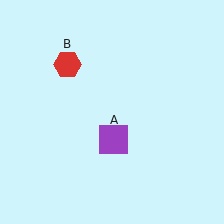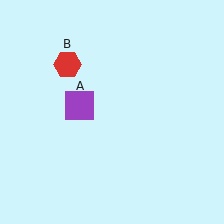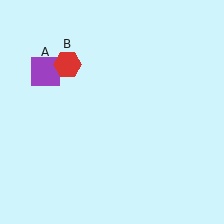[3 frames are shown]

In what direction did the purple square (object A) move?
The purple square (object A) moved up and to the left.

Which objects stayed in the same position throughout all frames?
Red hexagon (object B) remained stationary.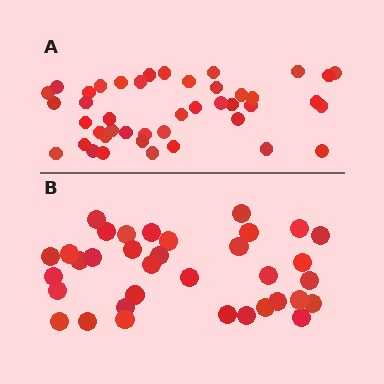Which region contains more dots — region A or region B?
Region A (the top region) has more dots.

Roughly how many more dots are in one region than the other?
Region A has roughly 8 or so more dots than region B.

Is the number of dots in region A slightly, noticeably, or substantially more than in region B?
Region A has only slightly more — the two regions are fairly close. The ratio is roughly 1.2 to 1.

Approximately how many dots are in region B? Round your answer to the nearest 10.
About 40 dots. (The exact count is 35, which rounds to 40.)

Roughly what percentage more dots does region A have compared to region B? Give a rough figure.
About 25% more.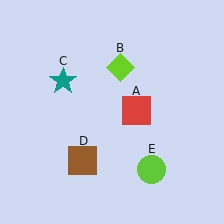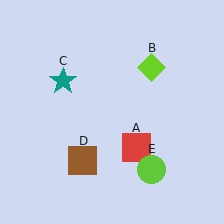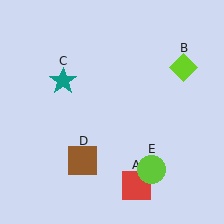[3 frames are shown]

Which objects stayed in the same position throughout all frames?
Teal star (object C) and brown square (object D) and lime circle (object E) remained stationary.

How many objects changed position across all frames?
2 objects changed position: red square (object A), lime diamond (object B).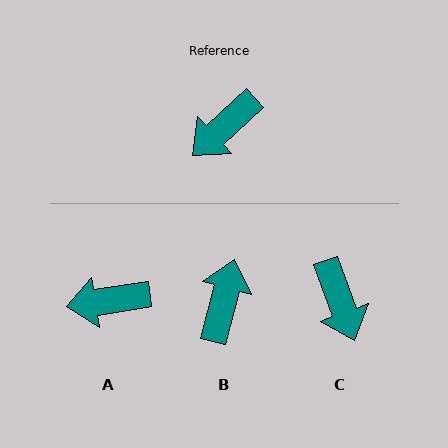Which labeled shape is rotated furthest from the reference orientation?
B, about 147 degrees away.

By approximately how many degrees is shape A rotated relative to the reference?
Approximately 34 degrees clockwise.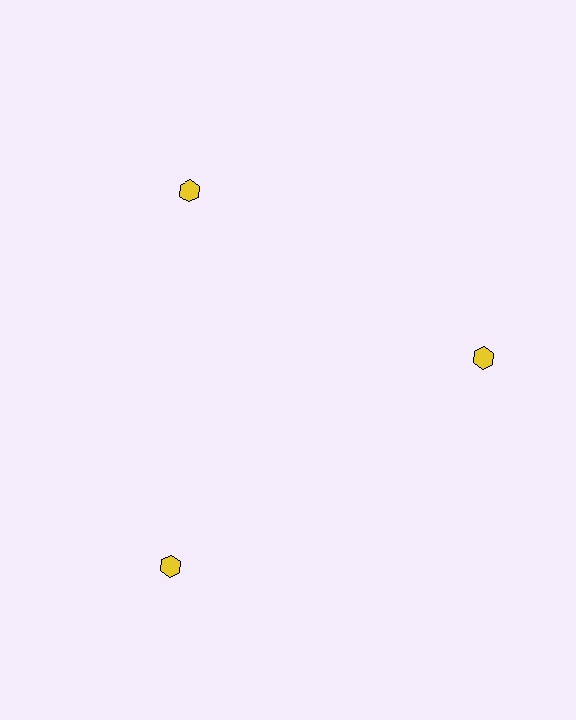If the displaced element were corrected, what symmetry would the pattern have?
It would have 3-fold rotational symmetry — the pattern would map onto itself every 120 degrees.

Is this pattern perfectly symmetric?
No. The 3 yellow hexagons are arranged in a ring, but one element near the 7 o'clock position is pushed outward from the center, breaking the 3-fold rotational symmetry.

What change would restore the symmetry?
The symmetry would be restored by moving it inward, back onto the ring so that all 3 hexagons sit at equal angles and equal distance from the center.